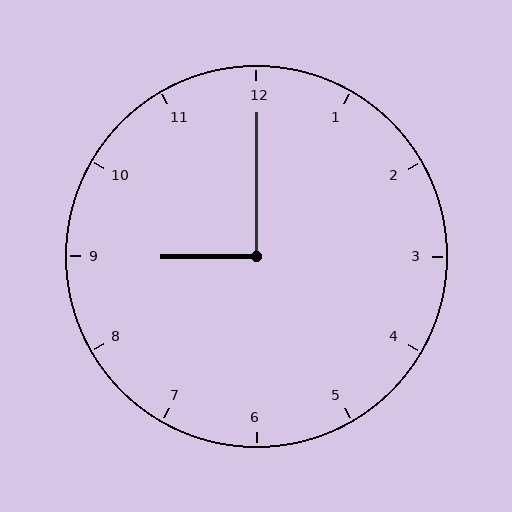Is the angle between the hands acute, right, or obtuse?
It is right.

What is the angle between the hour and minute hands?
Approximately 90 degrees.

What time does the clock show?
9:00.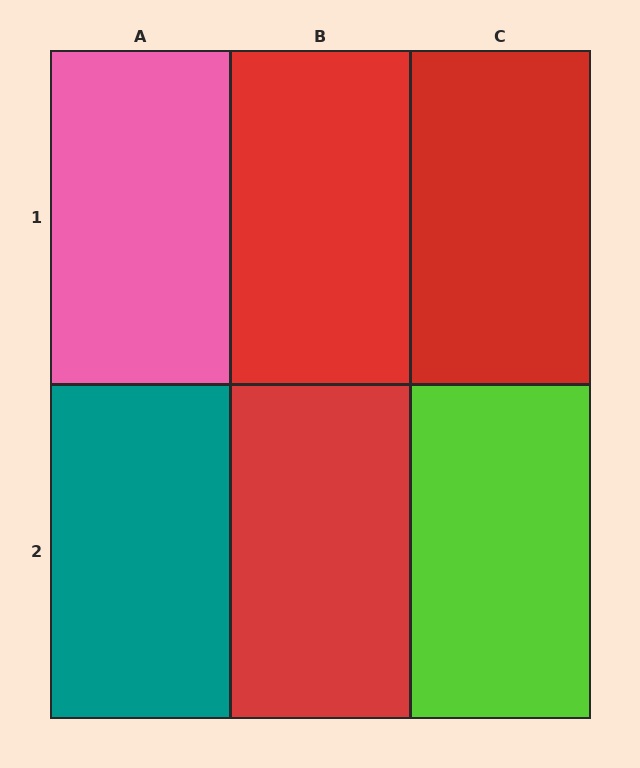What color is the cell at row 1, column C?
Red.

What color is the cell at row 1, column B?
Red.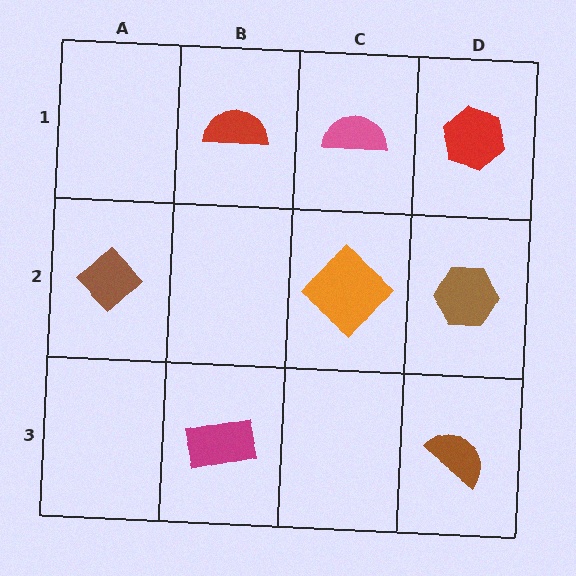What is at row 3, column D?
A brown semicircle.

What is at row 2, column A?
A brown diamond.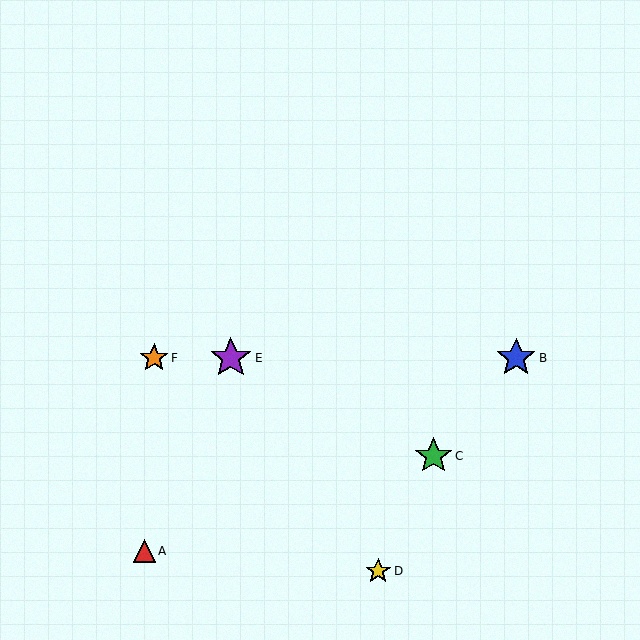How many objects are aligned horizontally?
3 objects (B, E, F) are aligned horizontally.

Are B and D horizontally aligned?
No, B is at y≈358 and D is at y≈571.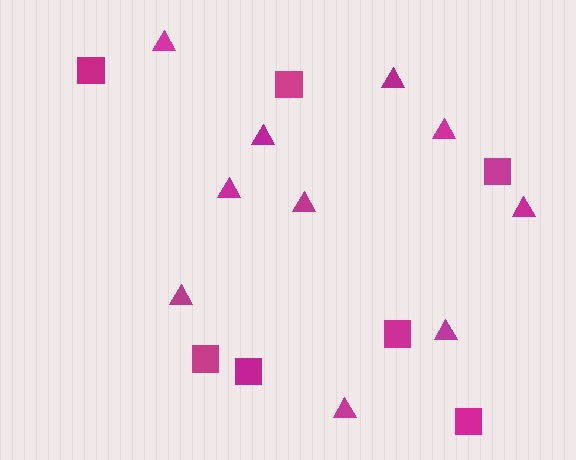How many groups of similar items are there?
There are 2 groups: one group of squares (7) and one group of triangles (10).